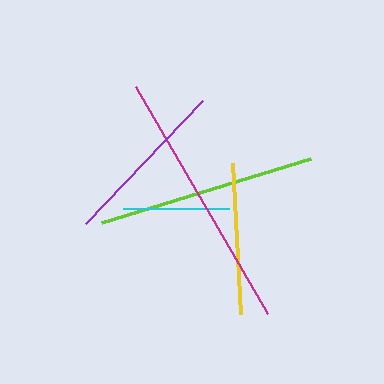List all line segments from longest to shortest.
From longest to shortest: magenta, lime, purple, yellow, cyan.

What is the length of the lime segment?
The lime segment is approximately 218 pixels long.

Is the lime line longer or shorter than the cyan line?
The lime line is longer than the cyan line.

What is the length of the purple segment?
The purple segment is approximately 170 pixels long.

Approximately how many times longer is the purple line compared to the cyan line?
The purple line is approximately 1.6 times the length of the cyan line.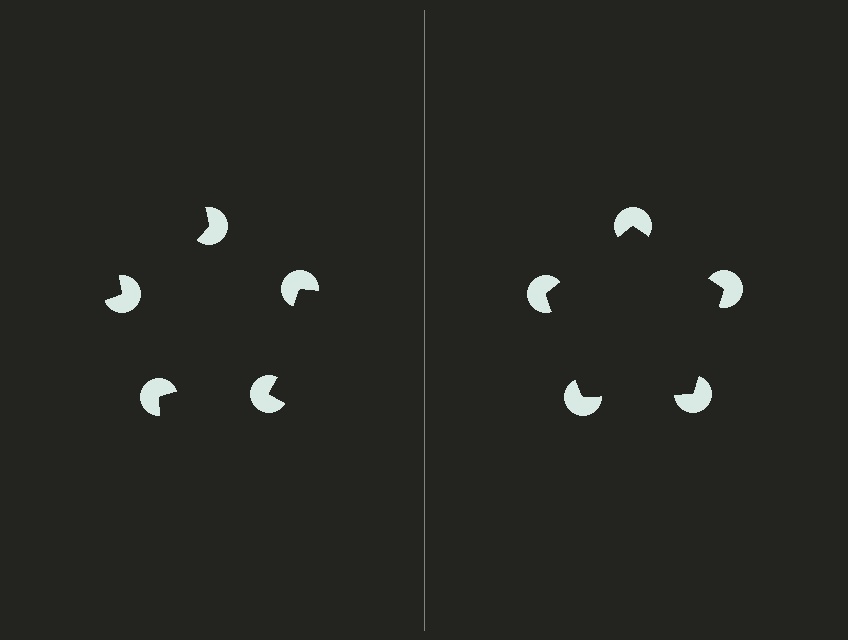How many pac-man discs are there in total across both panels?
10 — 5 on each side.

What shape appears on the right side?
An illusory pentagon.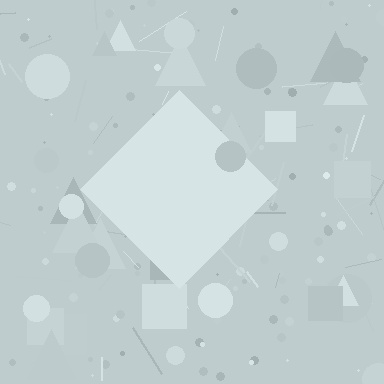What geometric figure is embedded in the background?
A diamond is embedded in the background.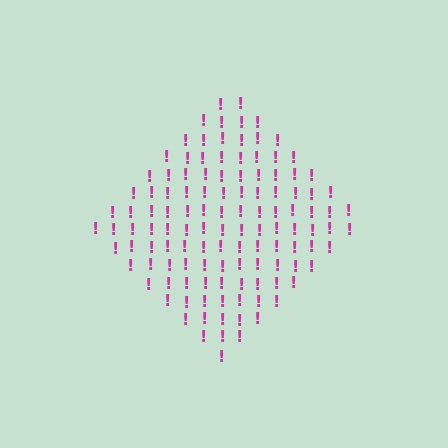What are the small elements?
The small elements are exclamation marks.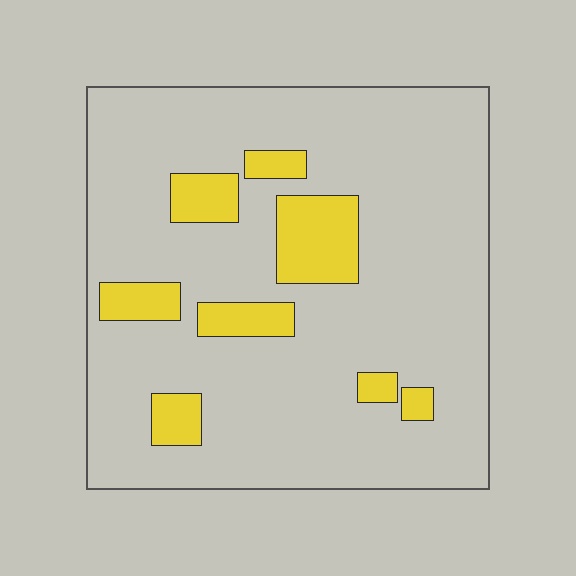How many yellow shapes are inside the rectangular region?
8.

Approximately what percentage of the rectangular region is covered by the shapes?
Approximately 15%.